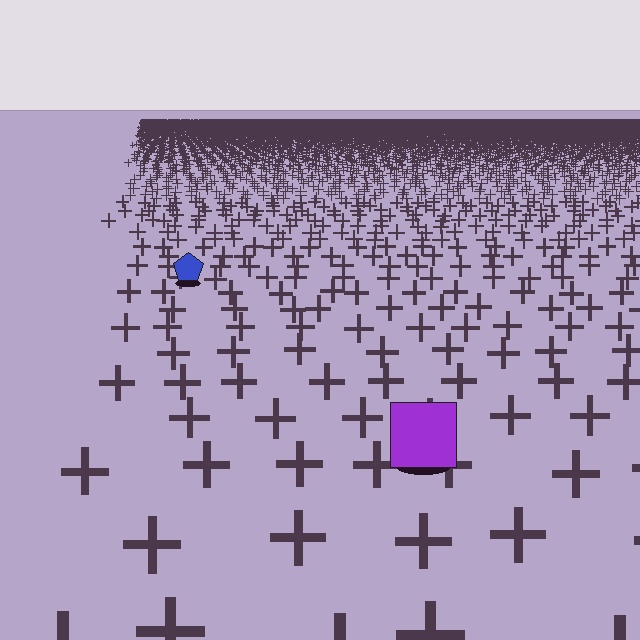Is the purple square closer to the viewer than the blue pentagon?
Yes. The purple square is closer — you can tell from the texture gradient: the ground texture is coarser near it.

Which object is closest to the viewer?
The purple square is closest. The texture marks near it are larger and more spread out.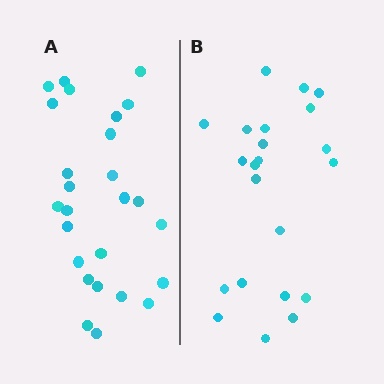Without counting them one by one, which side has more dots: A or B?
Region A (the left region) has more dots.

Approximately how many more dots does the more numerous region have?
Region A has about 4 more dots than region B.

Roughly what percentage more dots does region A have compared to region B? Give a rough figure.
About 20% more.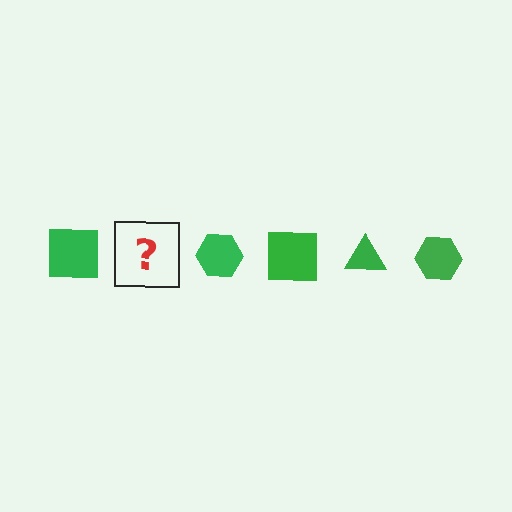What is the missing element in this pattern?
The missing element is a green triangle.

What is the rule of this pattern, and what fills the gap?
The rule is that the pattern cycles through square, triangle, hexagon shapes in green. The gap should be filled with a green triangle.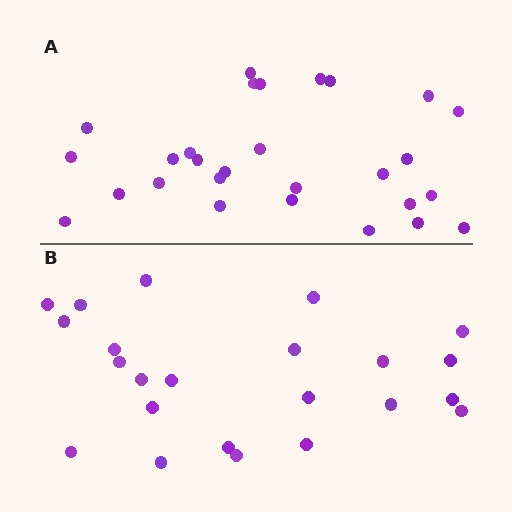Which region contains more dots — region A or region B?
Region A (the top region) has more dots.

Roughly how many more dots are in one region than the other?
Region A has about 5 more dots than region B.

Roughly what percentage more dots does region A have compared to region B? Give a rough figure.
About 20% more.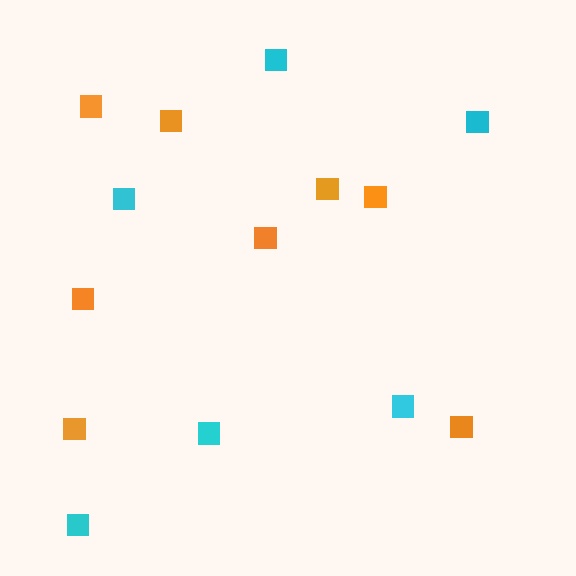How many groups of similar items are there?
There are 2 groups: one group of orange squares (8) and one group of cyan squares (6).